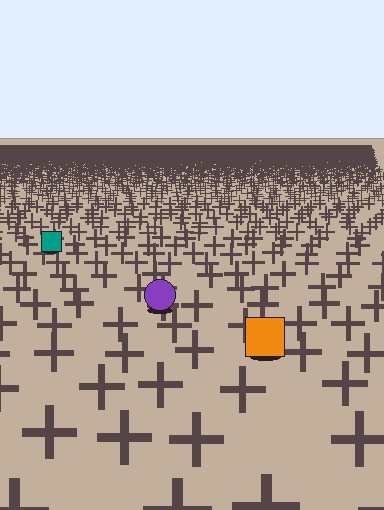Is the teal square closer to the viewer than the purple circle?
No. The purple circle is closer — you can tell from the texture gradient: the ground texture is coarser near it.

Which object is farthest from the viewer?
The teal square is farthest from the viewer. It appears smaller and the ground texture around it is denser.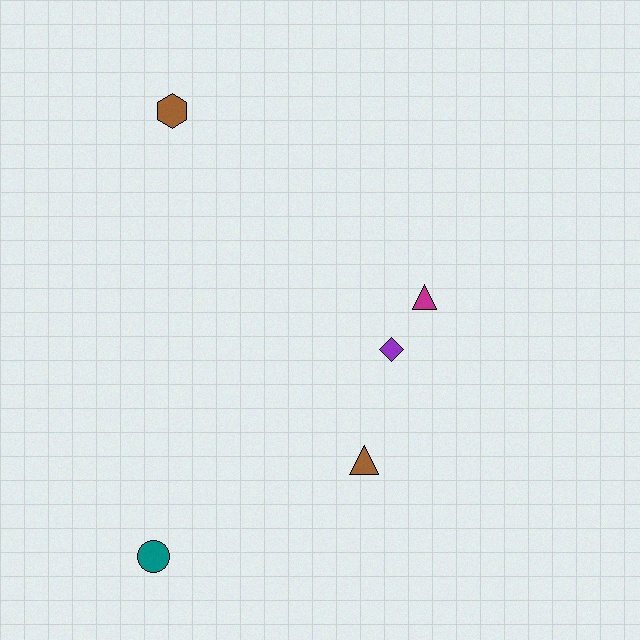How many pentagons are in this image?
There are no pentagons.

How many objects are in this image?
There are 5 objects.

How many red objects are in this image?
There are no red objects.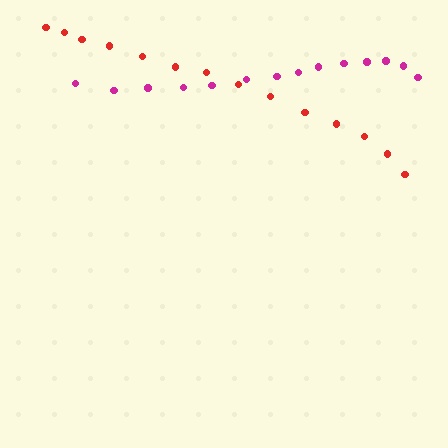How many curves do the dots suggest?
There are 2 distinct paths.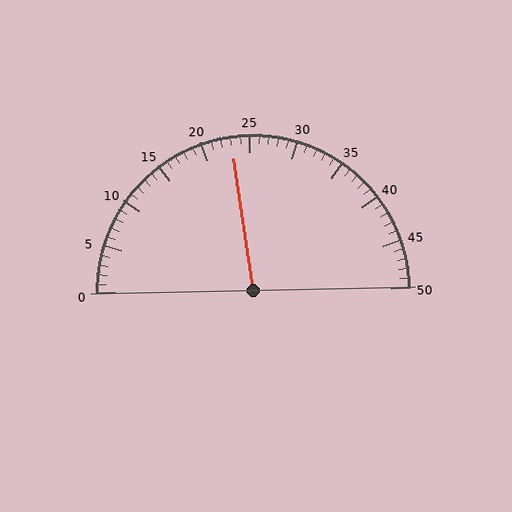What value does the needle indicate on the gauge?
The needle indicates approximately 23.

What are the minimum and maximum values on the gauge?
The gauge ranges from 0 to 50.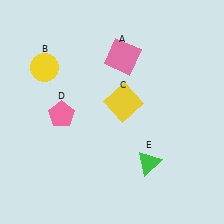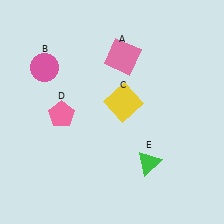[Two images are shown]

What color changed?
The circle (B) changed from yellow in Image 1 to pink in Image 2.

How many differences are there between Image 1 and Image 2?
There is 1 difference between the two images.